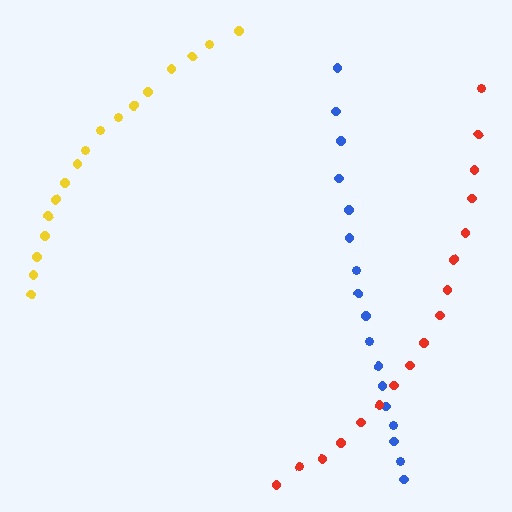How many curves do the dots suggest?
There are 3 distinct paths.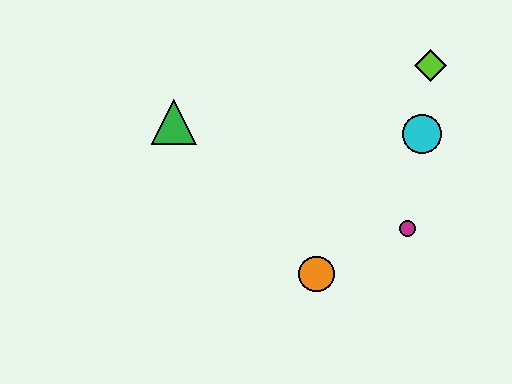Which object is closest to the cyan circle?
The lime diamond is closest to the cyan circle.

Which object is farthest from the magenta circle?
The green triangle is farthest from the magenta circle.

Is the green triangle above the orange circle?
Yes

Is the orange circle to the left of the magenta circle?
Yes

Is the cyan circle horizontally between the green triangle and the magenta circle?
No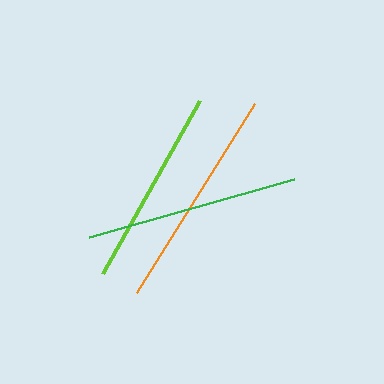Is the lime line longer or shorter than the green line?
The green line is longer than the lime line.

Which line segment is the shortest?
The lime line is the shortest at approximately 198 pixels.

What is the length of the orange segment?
The orange segment is approximately 223 pixels long.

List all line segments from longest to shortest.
From longest to shortest: orange, green, lime.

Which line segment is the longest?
The orange line is the longest at approximately 223 pixels.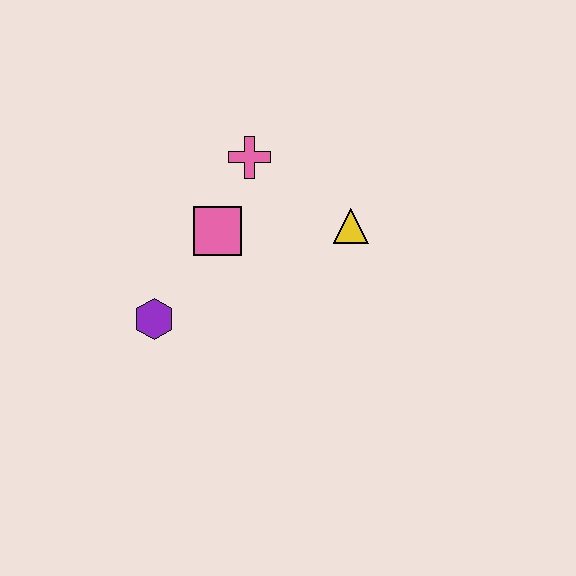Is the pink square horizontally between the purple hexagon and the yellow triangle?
Yes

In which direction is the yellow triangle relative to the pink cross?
The yellow triangle is to the right of the pink cross.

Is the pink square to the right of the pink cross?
No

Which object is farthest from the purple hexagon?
The yellow triangle is farthest from the purple hexagon.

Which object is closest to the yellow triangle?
The pink cross is closest to the yellow triangle.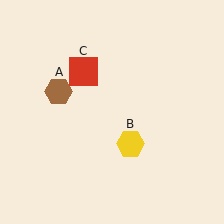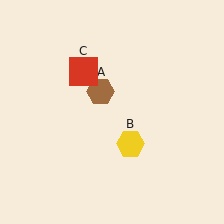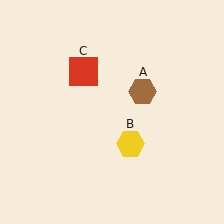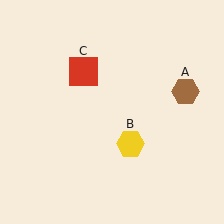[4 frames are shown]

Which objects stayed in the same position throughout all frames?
Yellow hexagon (object B) and red square (object C) remained stationary.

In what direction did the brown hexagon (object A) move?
The brown hexagon (object A) moved right.